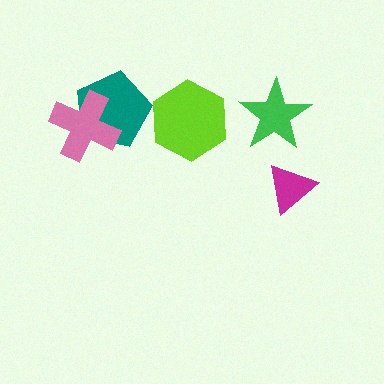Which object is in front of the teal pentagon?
The pink cross is in front of the teal pentagon.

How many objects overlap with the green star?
0 objects overlap with the green star.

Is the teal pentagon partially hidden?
Yes, it is partially covered by another shape.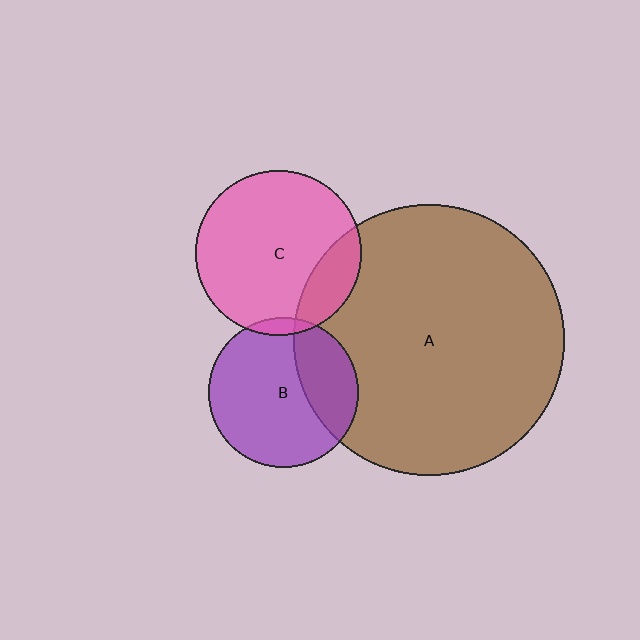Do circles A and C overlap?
Yes.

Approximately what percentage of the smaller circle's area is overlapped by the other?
Approximately 20%.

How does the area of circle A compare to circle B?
Approximately 3.3 times.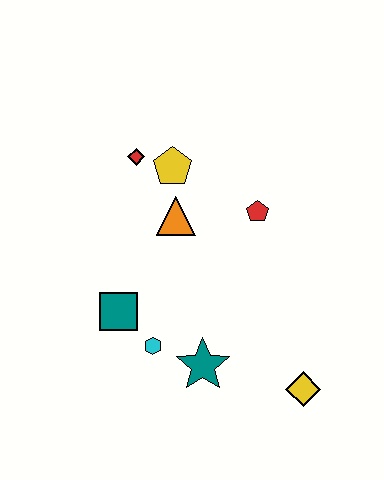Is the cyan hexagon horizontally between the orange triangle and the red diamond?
Yes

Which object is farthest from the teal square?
The yellow diamond is farthest from the teal square.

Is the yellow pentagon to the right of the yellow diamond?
No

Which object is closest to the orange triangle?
The yellow pentagon is closest to the orange triangle.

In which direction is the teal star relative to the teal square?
The teal star is to the right of the teal square.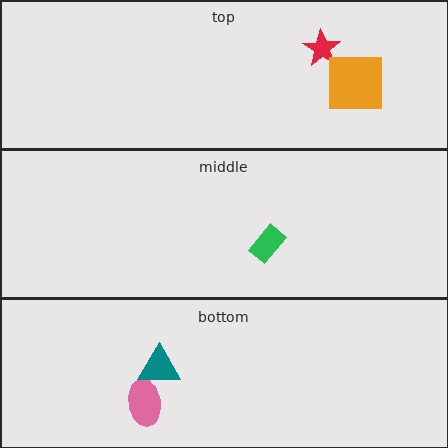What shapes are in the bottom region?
The pink ellipse, the teal triangle.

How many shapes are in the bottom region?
2.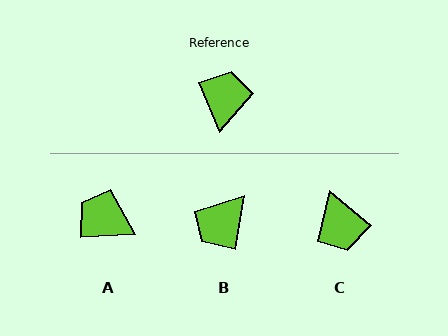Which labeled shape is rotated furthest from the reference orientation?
C, about 153 degrees away.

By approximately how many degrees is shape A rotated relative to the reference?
Approximately 70 degrees counter-clockwise.